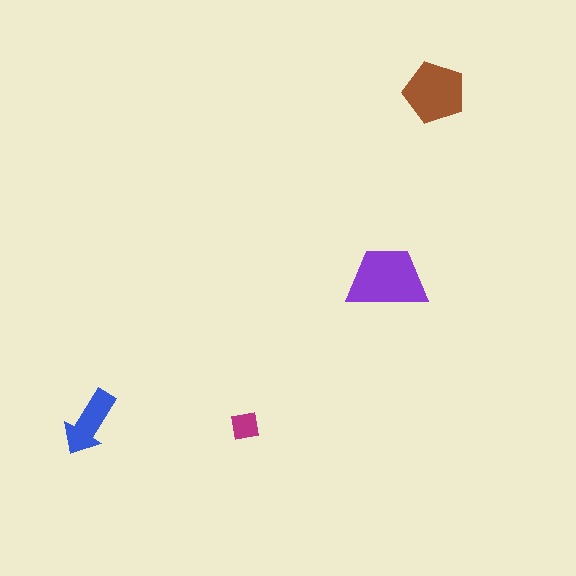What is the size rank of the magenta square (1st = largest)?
4th.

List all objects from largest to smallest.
The purple trapezoid, the brown pentagon, the blue arrow, the magenta square.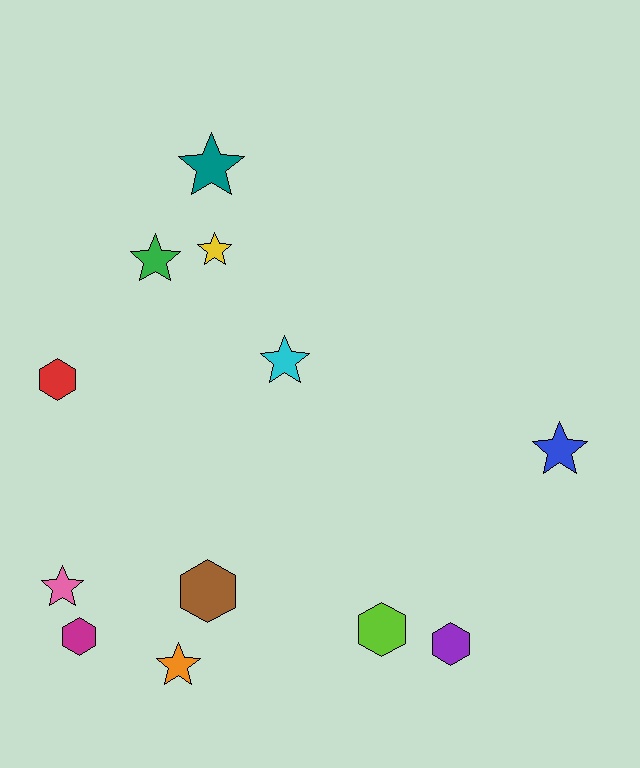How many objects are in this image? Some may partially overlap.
There are 12 objects.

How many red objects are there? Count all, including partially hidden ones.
There is 1 red object.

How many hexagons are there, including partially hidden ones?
There are 5 hexagons.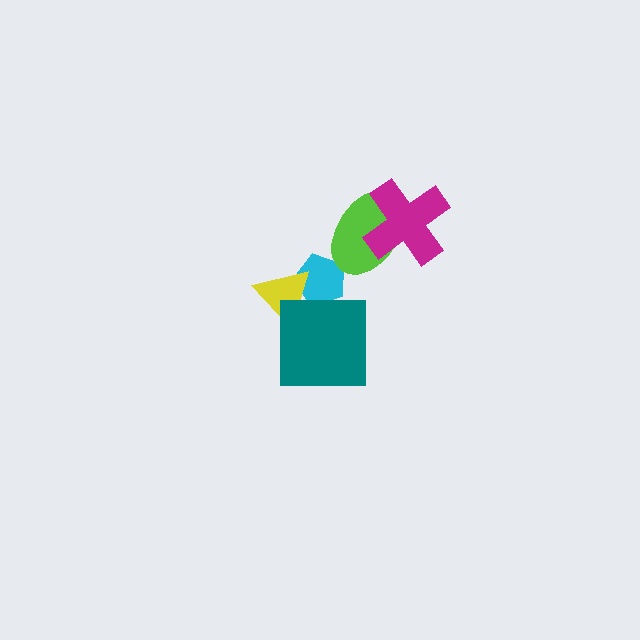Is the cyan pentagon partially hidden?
Yes, it is partially covered by another shape.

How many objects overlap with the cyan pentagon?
2 objects overlap with the cyan pentagon.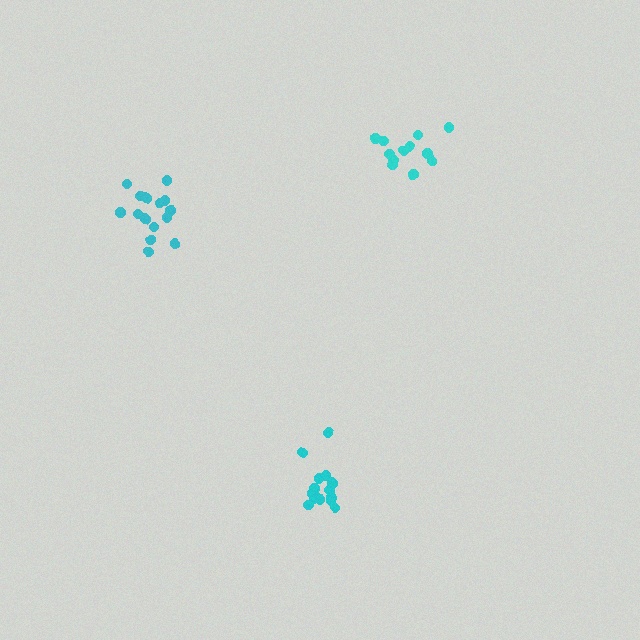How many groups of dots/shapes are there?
There are 3 groups.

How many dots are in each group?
Group 1: 12 dots, Group 2: 16 dots, Group 3: 15 dots (43 total).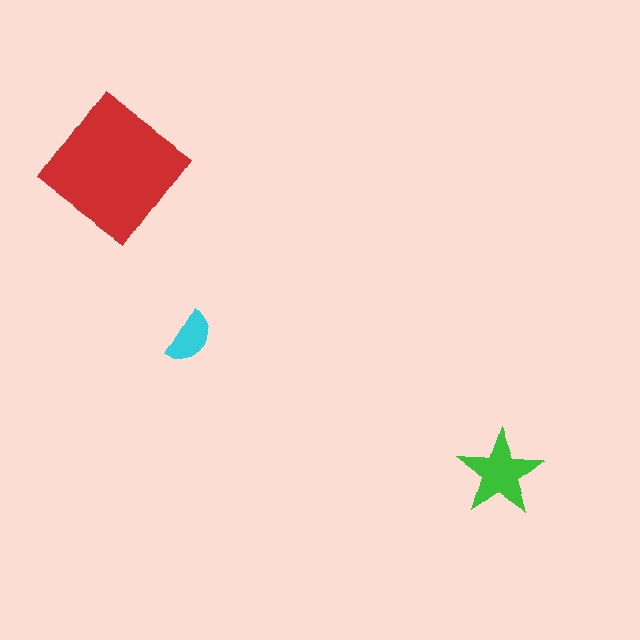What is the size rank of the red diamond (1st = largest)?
1st.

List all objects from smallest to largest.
The cyan semicircle, the green star, the red diamond.